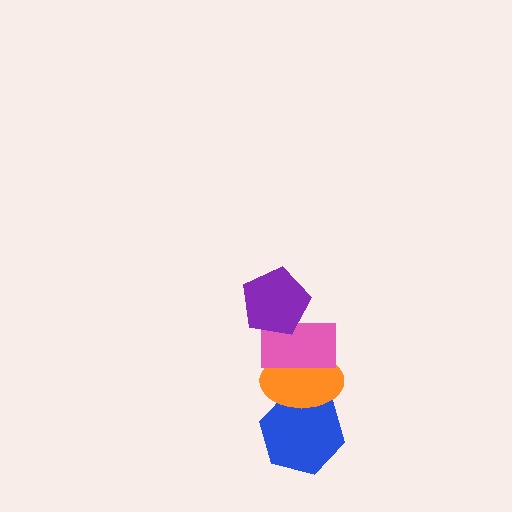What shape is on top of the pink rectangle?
The purple pentagon is on top of the pink rectangle.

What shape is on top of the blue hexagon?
The orange ellipse is on top of the blue hexagon.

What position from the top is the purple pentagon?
The purple pentagon is 1st from the top.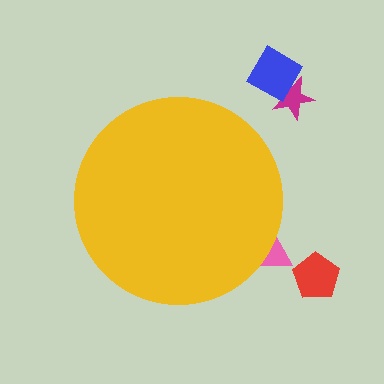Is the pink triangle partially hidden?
Yes, the pink triangle is partially hidden behind the yellow circle.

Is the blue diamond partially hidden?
No, the blue diamond is fully visible.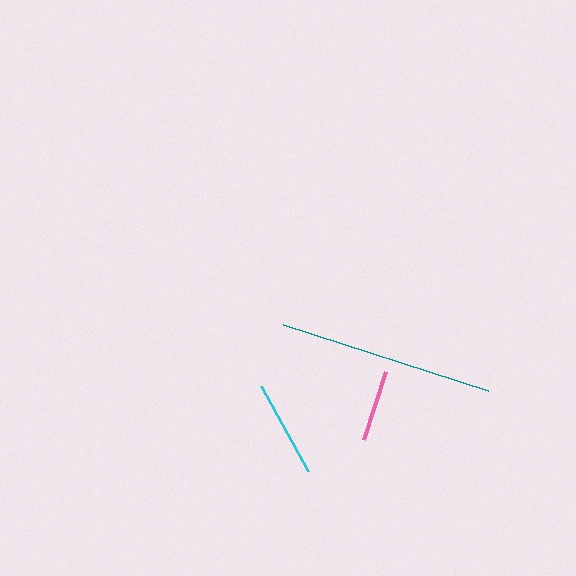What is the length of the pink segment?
The pink segment is approximately 71 pixels long.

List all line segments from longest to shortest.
From longest to shortest: teal, cyan, pink.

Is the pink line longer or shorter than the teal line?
The teal line is longer than the pink line.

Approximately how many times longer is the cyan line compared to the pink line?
The cyan line is approximately 1.4 times the length of the pink line.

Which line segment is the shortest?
The pink line is the shortest at approximately 71 pixels.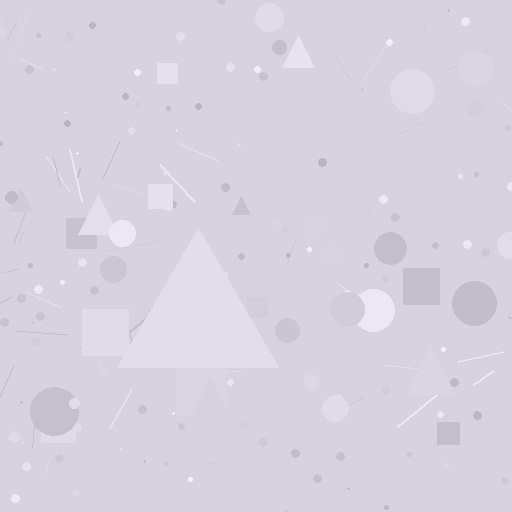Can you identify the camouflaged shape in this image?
The camouflaged shape is a triangle.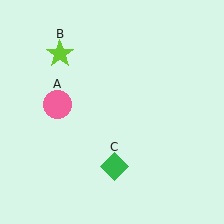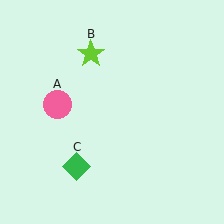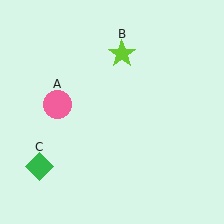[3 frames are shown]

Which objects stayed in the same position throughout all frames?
Pink circle (object A) remained stationary.